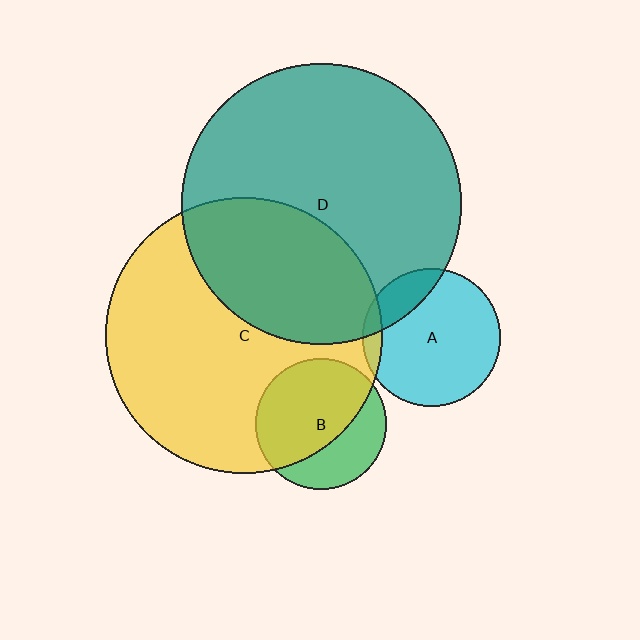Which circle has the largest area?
Circle D (teal).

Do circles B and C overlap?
Yes.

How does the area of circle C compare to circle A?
Approximately 4.0 times.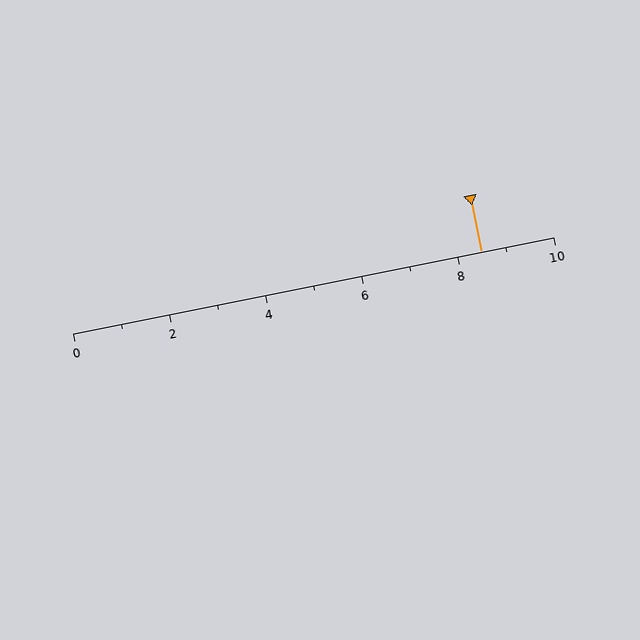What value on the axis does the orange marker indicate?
The marker indicates approximately 8.5.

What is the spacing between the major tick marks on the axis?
The major ticks are spaced 2 apart.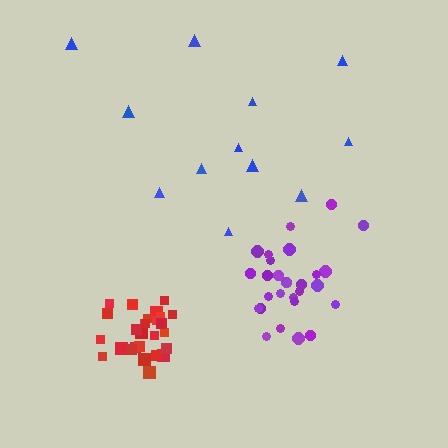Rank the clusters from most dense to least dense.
red, purple, blue.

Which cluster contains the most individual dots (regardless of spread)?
Purple (28).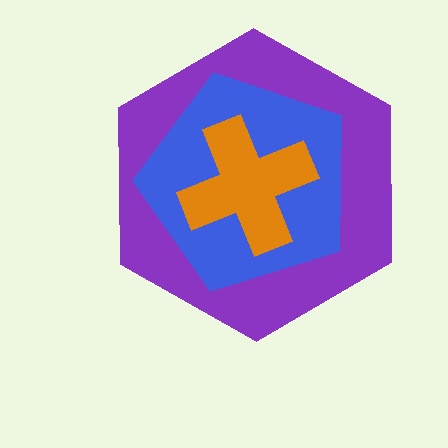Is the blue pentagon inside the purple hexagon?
Yes.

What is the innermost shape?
The orange cross.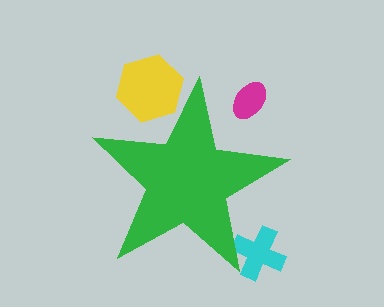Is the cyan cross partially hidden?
Yes, the cyan cross is partially hidden behind the green star.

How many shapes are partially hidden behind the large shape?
3 shapes are partially hidden.